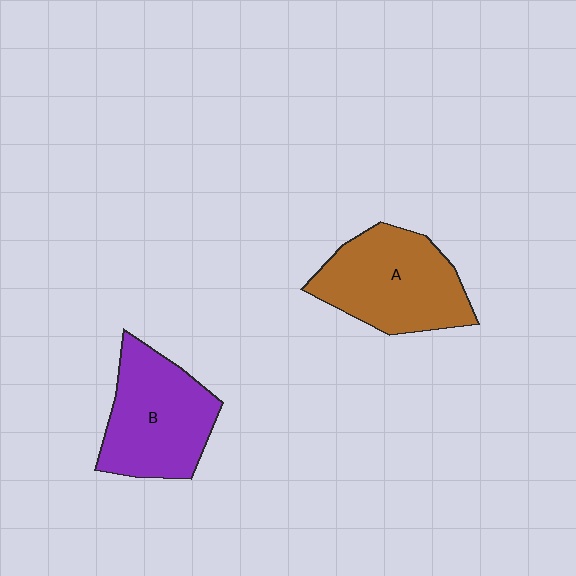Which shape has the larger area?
Shape A (brown).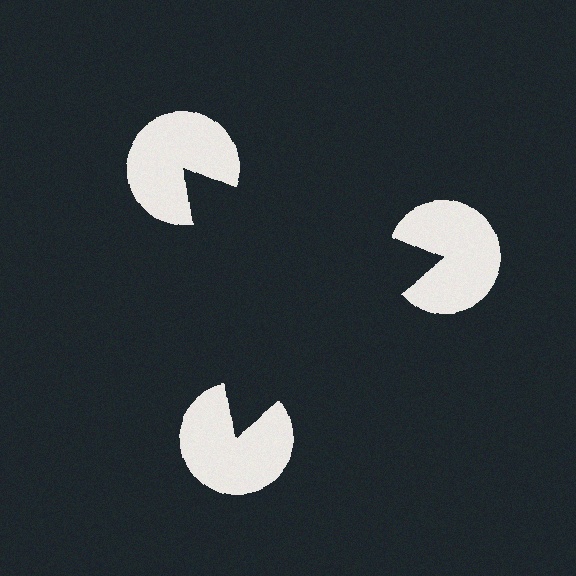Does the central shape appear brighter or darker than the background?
It typically appears slightly darker than the background, even though no actual brightness change is drawn.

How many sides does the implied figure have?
3 sides.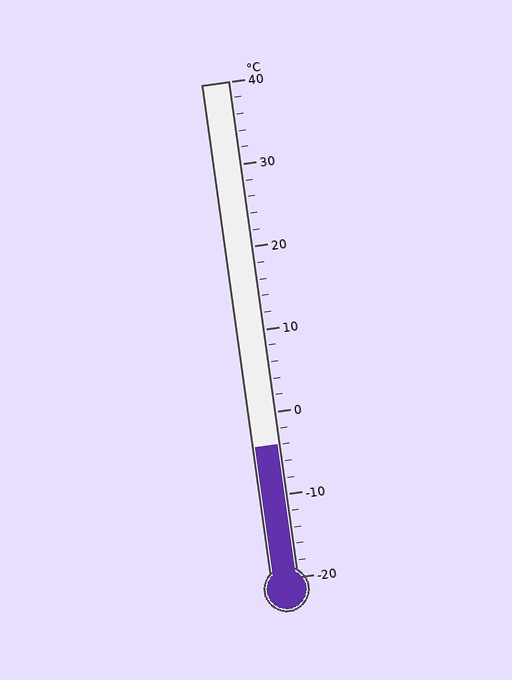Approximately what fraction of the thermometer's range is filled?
The thermometer is filled to approximately 25% of its range.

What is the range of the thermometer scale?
The thermometer scale ranges from -20°C to 40°C.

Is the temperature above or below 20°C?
The temperature is below 20°C.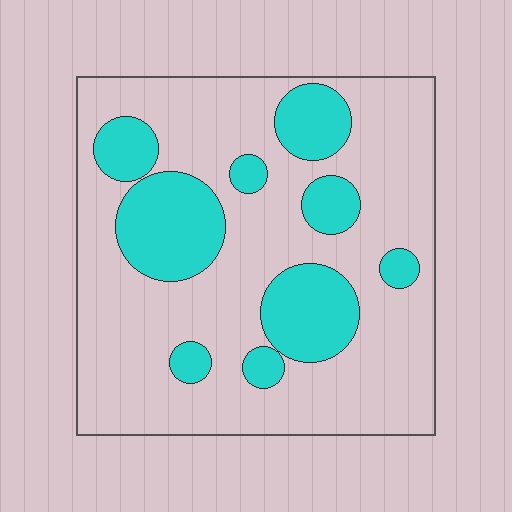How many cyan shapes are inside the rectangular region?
9.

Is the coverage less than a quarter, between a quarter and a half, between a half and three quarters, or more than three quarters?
Between a quarter and a half.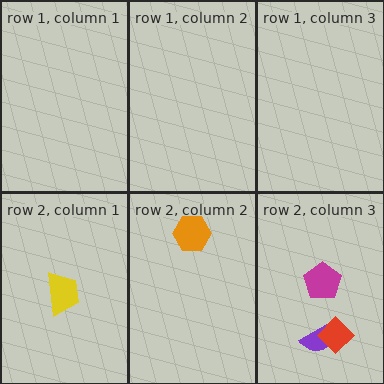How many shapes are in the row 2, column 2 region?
1.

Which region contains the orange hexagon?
The row 2, column 2 region.